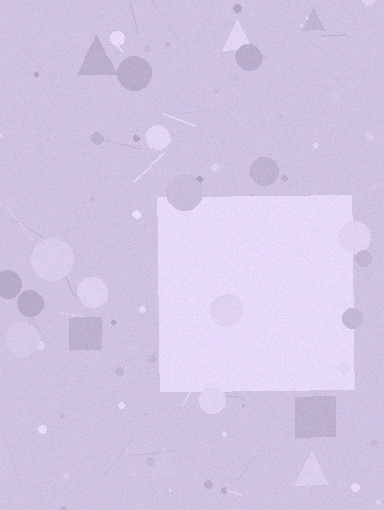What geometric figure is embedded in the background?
A square is embedded in the background.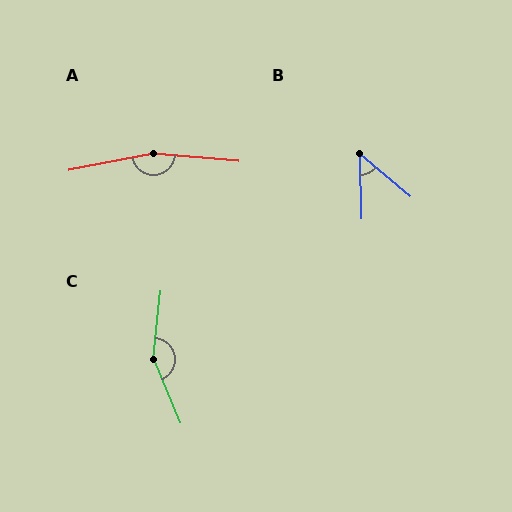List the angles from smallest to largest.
B (49°), C (151°), A (164°).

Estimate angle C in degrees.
Approximately 151 degrees.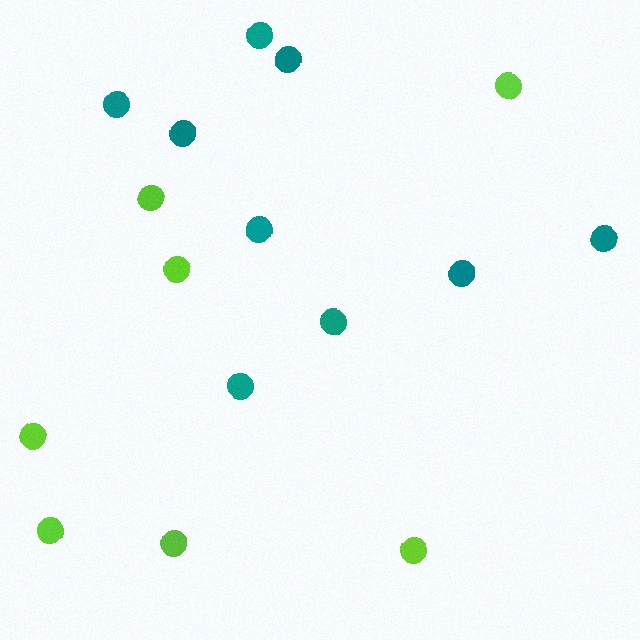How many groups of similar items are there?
There are 2 groups: one group of teal circles (9) and one group of lime circles (7).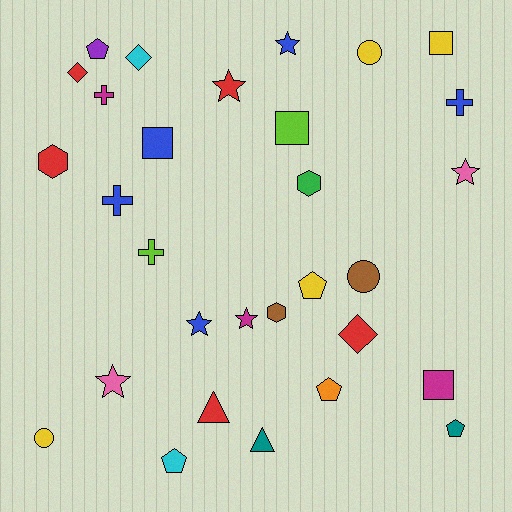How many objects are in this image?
There are 30 objects.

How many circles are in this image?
There are 3 circles.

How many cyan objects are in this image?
There are 2 cyan objects.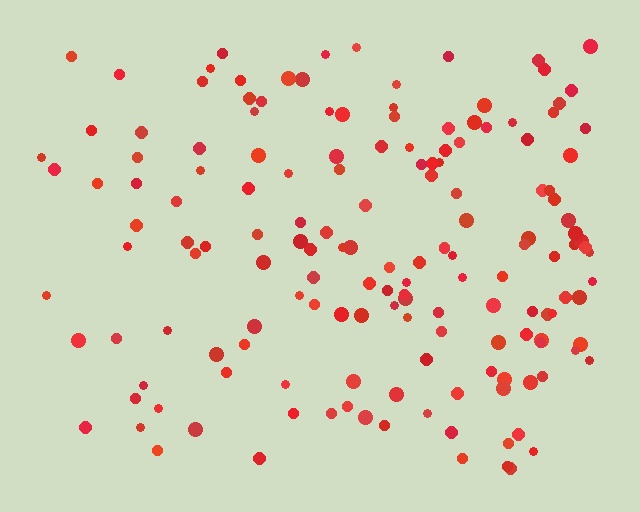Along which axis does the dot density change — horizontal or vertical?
Horizontal.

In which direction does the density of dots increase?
From left to right, with the right side densest.